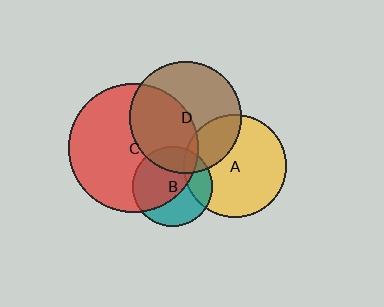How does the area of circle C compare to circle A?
Approximately 1.6 times.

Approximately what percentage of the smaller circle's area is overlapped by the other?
Approximately 45%.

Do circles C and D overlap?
Yes.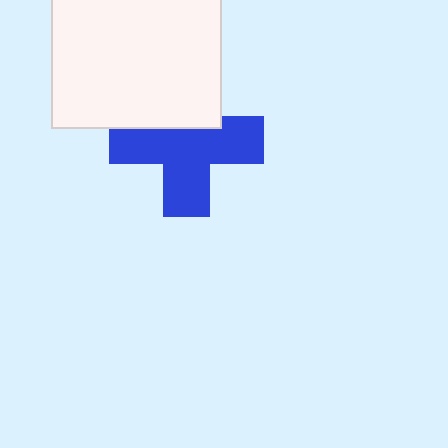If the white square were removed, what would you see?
You would see the complete blue cross.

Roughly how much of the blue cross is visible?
Most of it is visible (roughly 67%).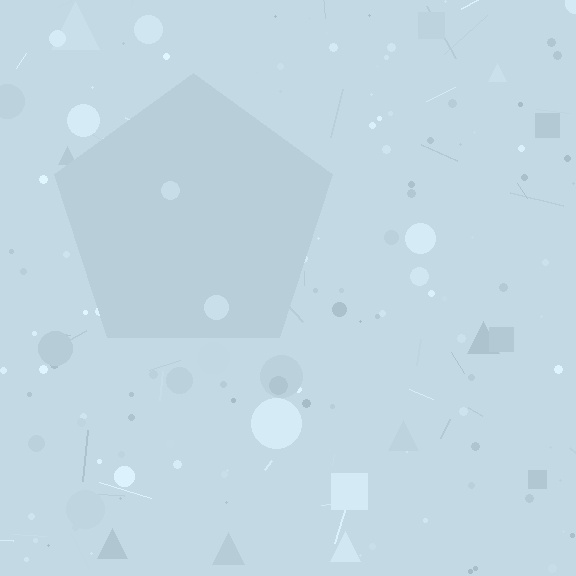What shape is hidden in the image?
A pentagon is hidden in the image.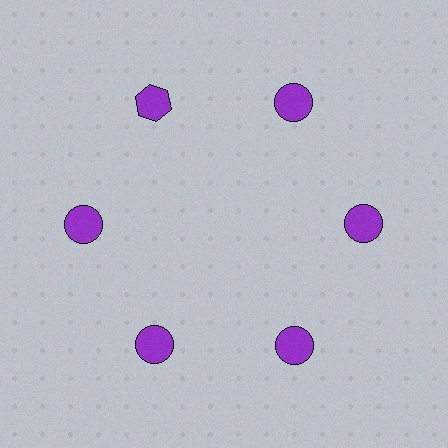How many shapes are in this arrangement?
There are 6 shapes arranged in a ring pattern.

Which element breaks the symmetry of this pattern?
The purple hexagon at roughly the 11 o'clock position breaks the symmetry. All other shapes are purple circles.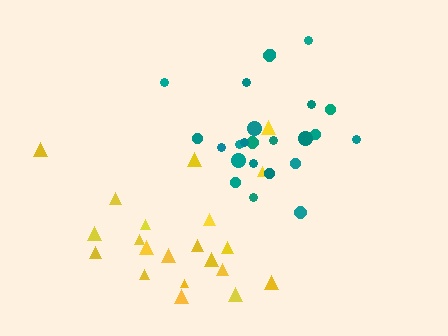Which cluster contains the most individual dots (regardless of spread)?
Teal (24).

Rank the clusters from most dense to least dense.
teal, yellow.